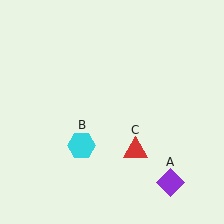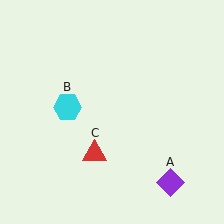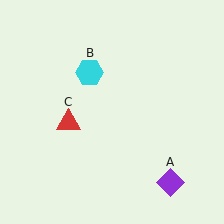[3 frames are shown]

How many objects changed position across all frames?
2 objects changed position: cyan hexagon (object B), red triangle (object C).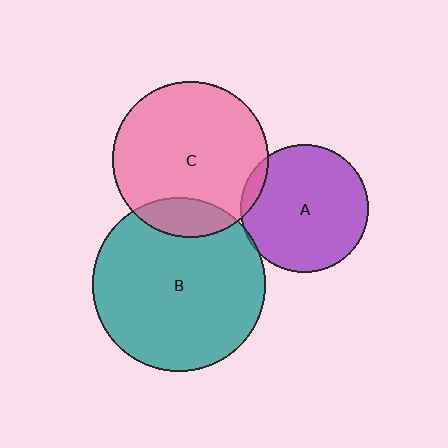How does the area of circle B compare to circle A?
Approximately 1.8 times.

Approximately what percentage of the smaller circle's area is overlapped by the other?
Approximately 15%.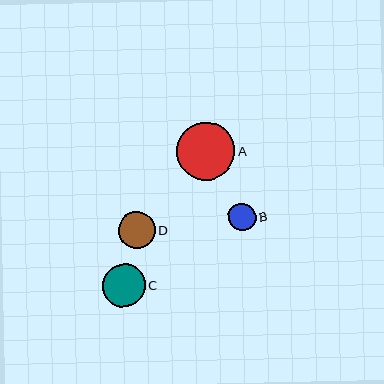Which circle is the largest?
Circle A is the largest with a size of approximately 58 pixels.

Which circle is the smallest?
Circle B is the smallest with a size of approximately 27 pixels.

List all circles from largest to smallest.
From largest to smallest: A, C, D, B.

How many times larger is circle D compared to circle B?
Circle D is approximately 1.4 times the size of circle B.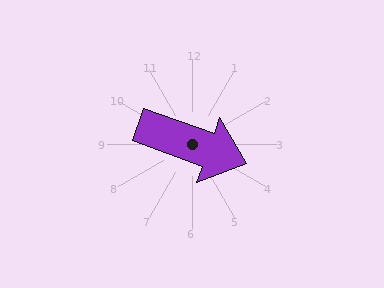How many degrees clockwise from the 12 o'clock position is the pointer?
Approximately 110 degrees.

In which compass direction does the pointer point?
East.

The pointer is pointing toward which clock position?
Roughly 4 o'clock.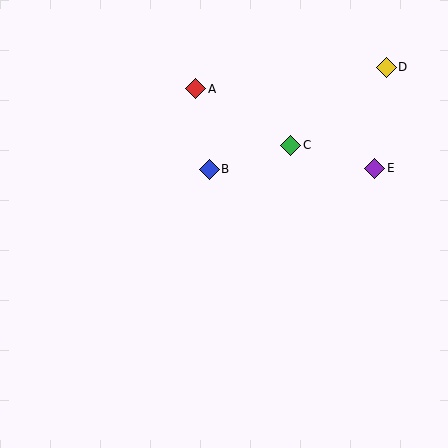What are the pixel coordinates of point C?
Point C is at (291, 145).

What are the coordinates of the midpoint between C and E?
The midpoint between C and E is at (333, 157).